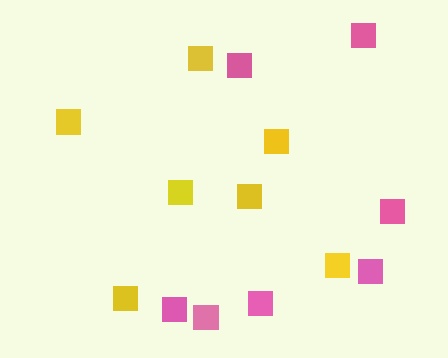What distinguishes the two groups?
There are 2 groups: one group of yellow squares (7) and one group of pink squares (7).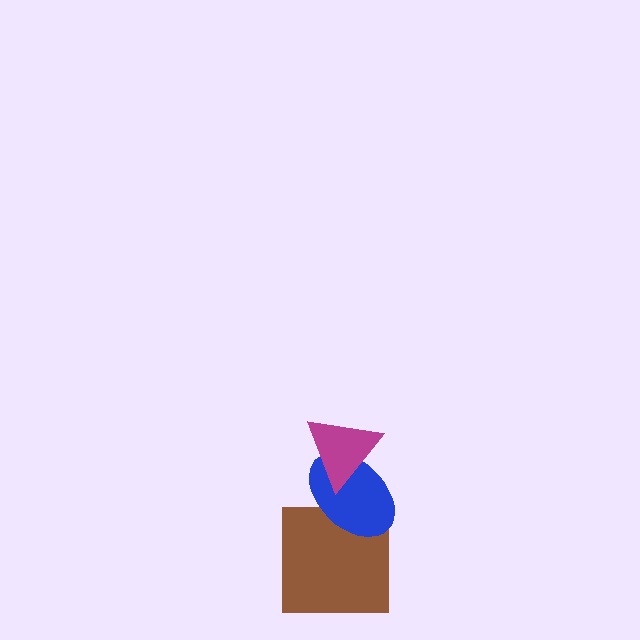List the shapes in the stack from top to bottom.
From top to bottom: the magenta triangle, the blue ellipse, the brown square.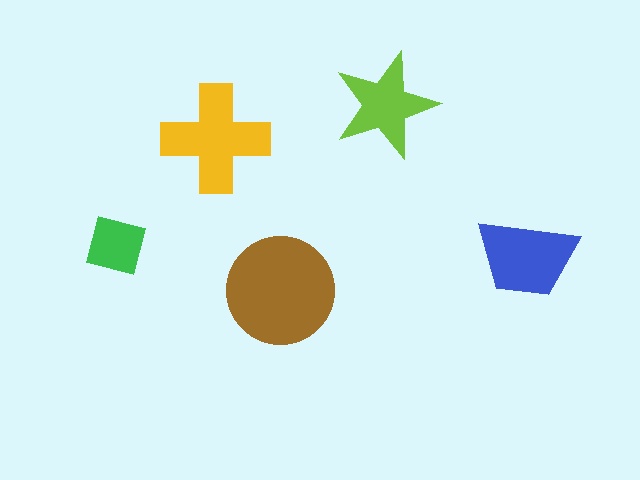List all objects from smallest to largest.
The green square, the lime star, the blue trapezoid, the yellow cross, the brown circle.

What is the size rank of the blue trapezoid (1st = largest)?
3rd.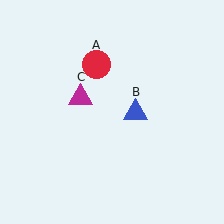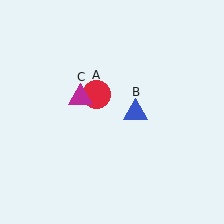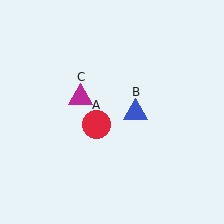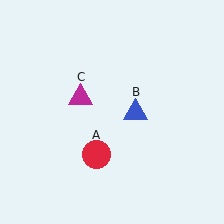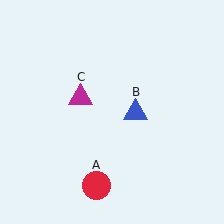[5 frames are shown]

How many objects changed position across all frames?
1 object changed position: red circle (object A).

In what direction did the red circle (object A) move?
The red circle (object A) moved down.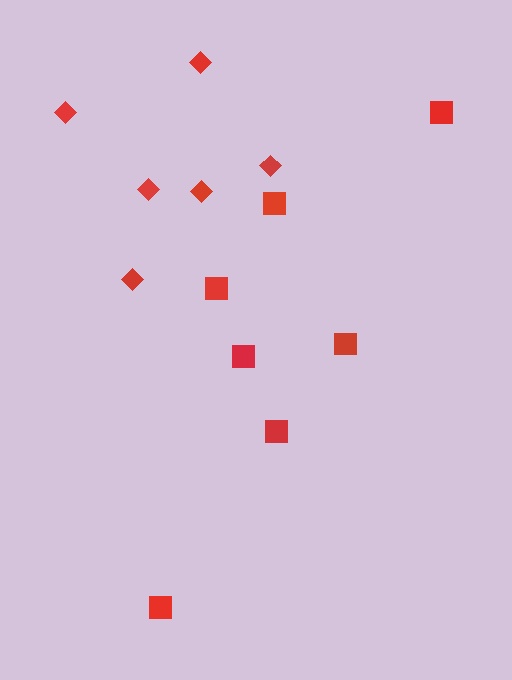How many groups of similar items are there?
There are 2 groups: one group of diamonds (6) and one group of squares (7).